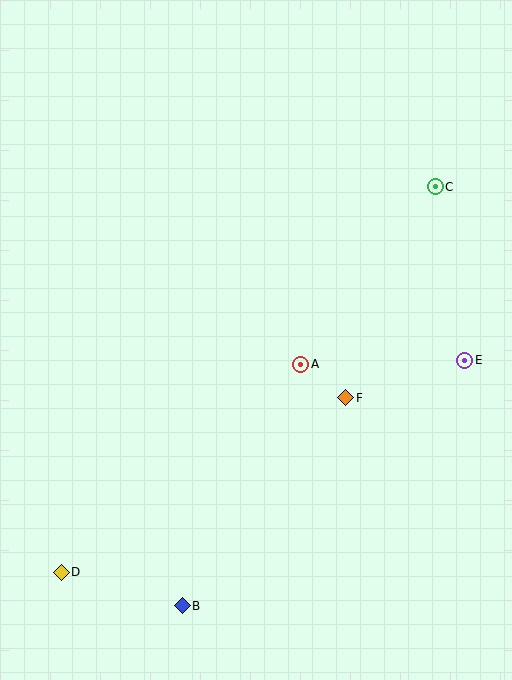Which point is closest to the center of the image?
Point A at (301, 364) is closest to the center.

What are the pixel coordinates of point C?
Point C is at (435, 187).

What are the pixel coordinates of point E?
Point E is at (465, 360).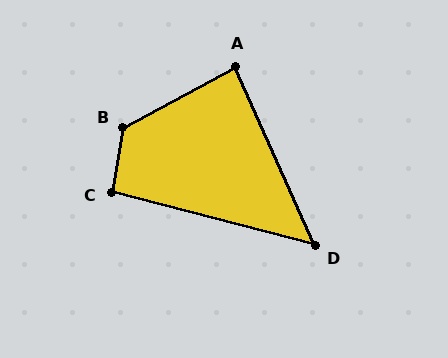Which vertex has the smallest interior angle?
D, at approximately 51 degrees.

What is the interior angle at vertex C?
Approximately 95 degrees (approximately right).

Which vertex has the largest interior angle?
B, at approximately 129 degrees.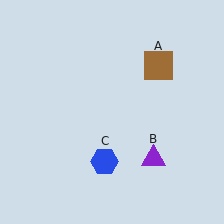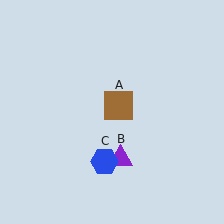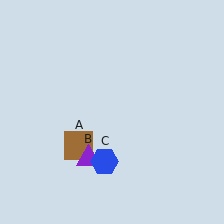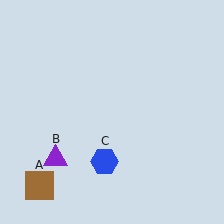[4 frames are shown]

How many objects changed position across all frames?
2 objects changed position: brown square (object A), purple triangle (object B).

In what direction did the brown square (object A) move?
The brown square (object A) moved down and to the left.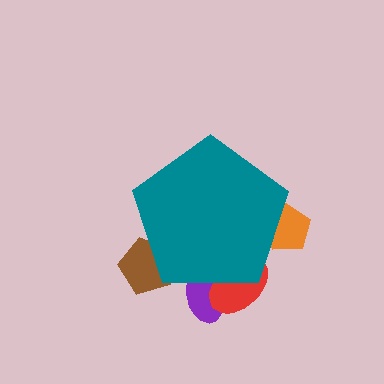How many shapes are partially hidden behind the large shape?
4 shapes are partially hidden.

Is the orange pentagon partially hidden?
Yes, the orange pentagon is partially hidden behind the teal pentagon.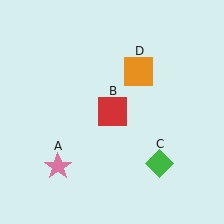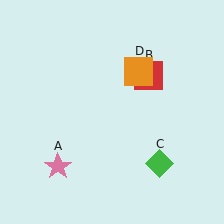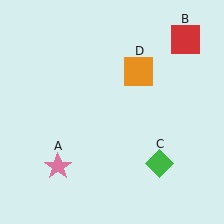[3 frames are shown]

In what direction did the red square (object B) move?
The red square (object B) moved up and to the right.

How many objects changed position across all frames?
1 object changed position: red square (object B).